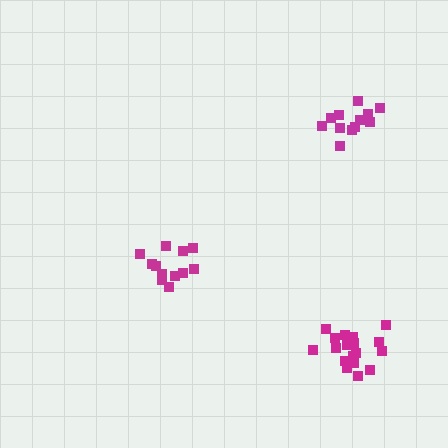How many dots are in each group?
Group 1: 12 dots, Group 2: 18 dots, Group 3: 12 dots (42 total).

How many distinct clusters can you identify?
There are 3 distinct clusters.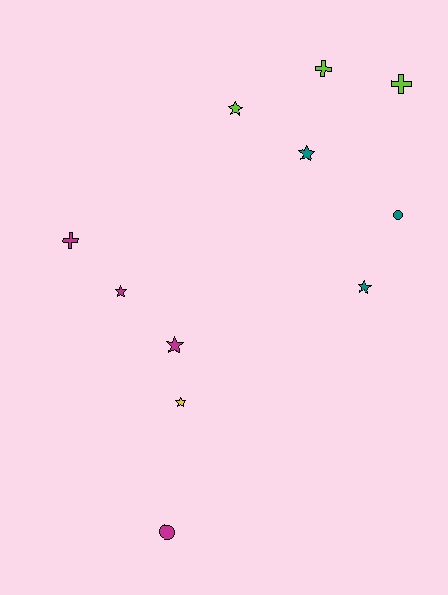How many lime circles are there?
There are no lime circles.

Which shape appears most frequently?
Star, with 6 objects.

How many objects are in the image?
There are 11 objects.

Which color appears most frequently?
Magenta, with 4 objects.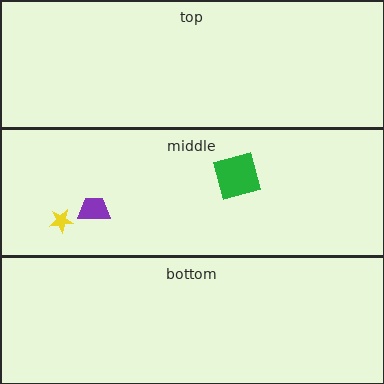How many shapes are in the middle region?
3.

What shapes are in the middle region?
The purple trapezoid, the yellow star, the green square.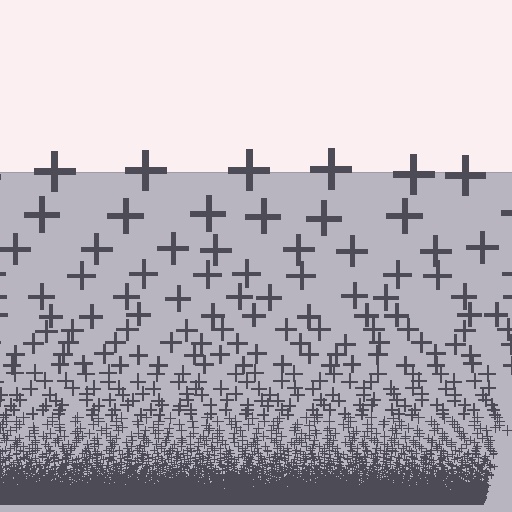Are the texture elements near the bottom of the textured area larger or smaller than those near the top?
Smaller. The gradient is inverted — elements near the bottom are smaller and denser.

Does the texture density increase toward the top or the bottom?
Density increases toward the bottom.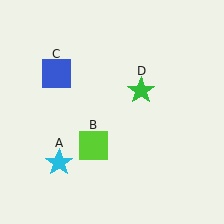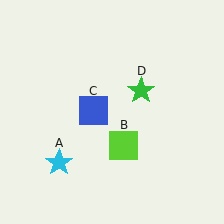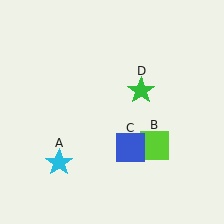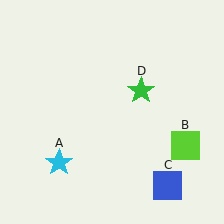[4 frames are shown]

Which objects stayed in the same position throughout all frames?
Cyan star (object A) and green star (object D) remained stationary.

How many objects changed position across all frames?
2 objects changed position: lime square (object B), blue square (object C).